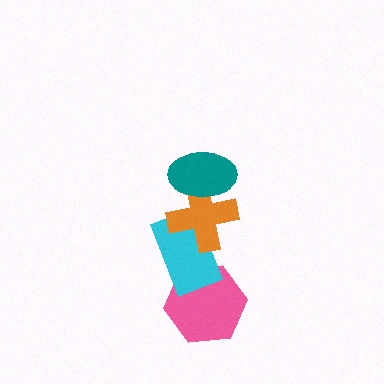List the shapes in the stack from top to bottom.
From top to bottom: the teal ellipse, the orange cross, the cyan rectangle, the pink hexagon.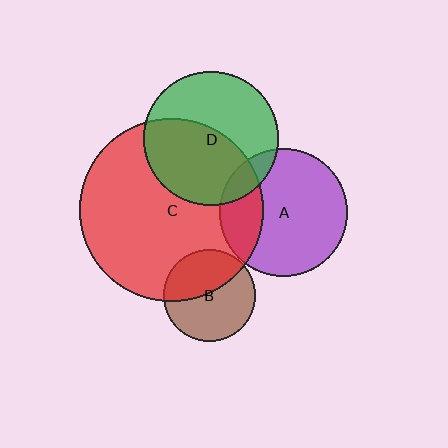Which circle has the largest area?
Circle C (red).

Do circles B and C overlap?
Yes.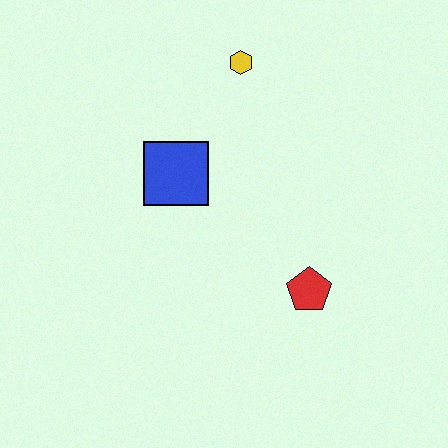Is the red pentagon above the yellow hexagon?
No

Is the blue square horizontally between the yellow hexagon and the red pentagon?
No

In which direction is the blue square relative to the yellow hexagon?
The blue square is below the yellow hexagon.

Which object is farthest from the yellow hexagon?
The red pentagon is farthest from the yellow hexagon.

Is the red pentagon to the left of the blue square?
No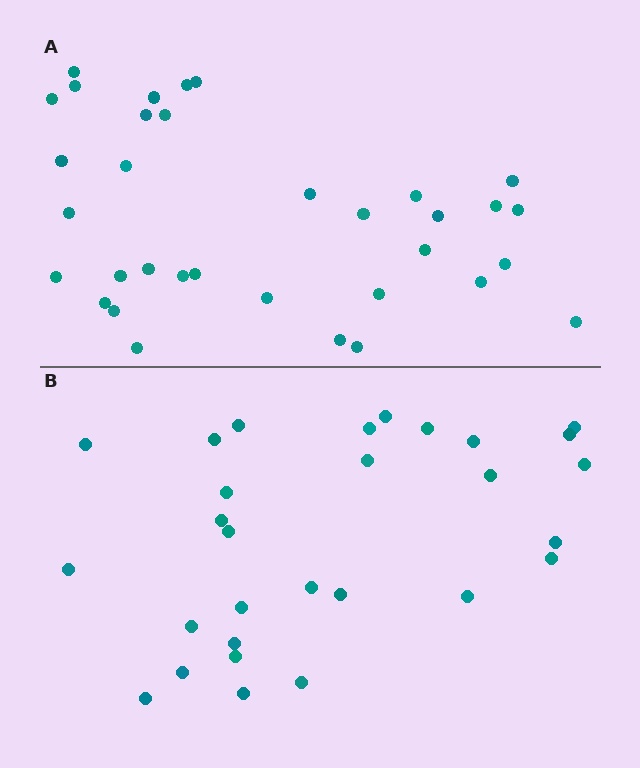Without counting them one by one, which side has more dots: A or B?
Region A (the top region) has more dots.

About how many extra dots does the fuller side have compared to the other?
Region A has about 5 more dots than region B.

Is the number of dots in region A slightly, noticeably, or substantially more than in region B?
Region A has only slightly more — the two regions are fairly close. The ratio is roughly 1.2 to 1.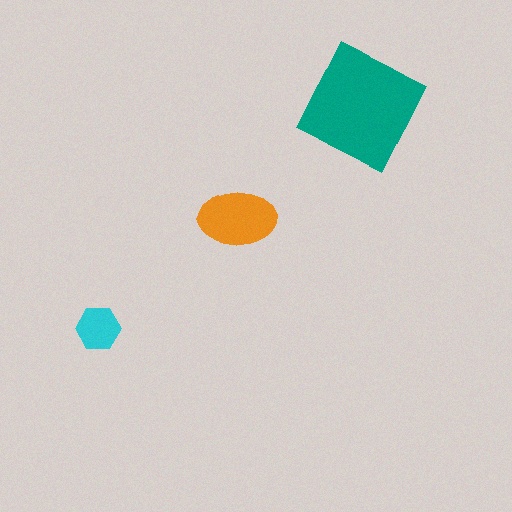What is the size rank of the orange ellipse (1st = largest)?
2nd.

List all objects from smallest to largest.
The cyan hexagon, the orange ellipse, the teal square.